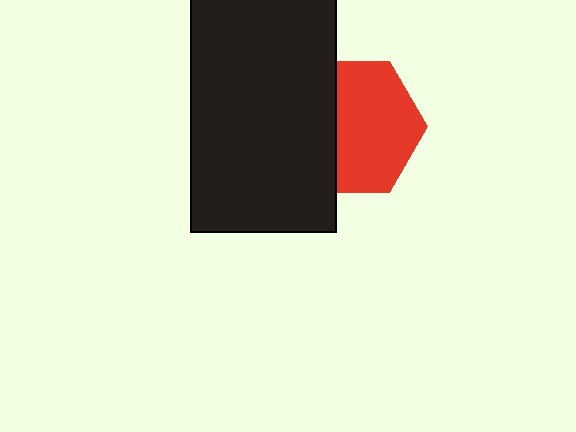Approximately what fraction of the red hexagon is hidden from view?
Roughly 38% of the red hexagon is hidden behind the black rectangle.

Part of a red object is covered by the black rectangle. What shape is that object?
It is a hexagon.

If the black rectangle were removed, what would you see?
You would see the complete red hexagon.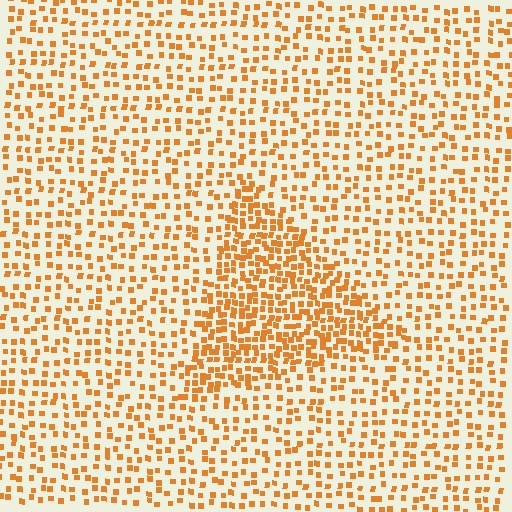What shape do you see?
I see a triangle.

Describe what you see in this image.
The image contains small orange elements arranged at two different densities. A triangle-shaped region is visible where the elements are more densely packed than the surrounding area.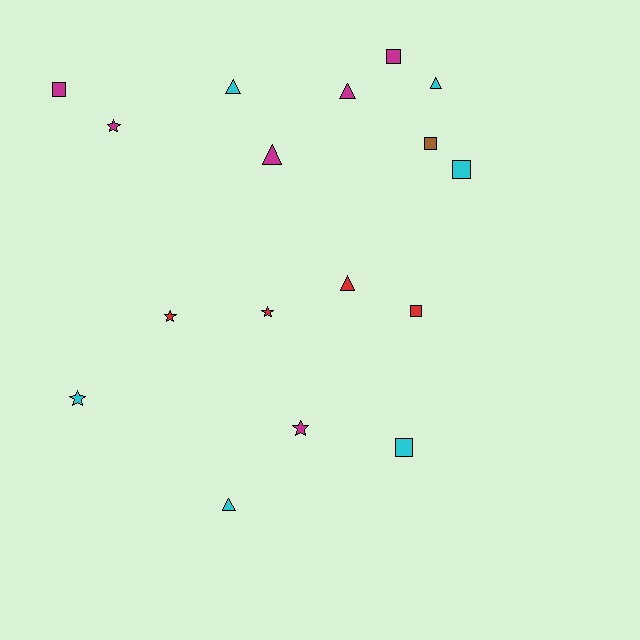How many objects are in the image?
There are 17 objects.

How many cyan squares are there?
There are 2 cyan squares.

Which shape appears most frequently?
Triangle, with 6 objects.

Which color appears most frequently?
Magenta, with 6 objects.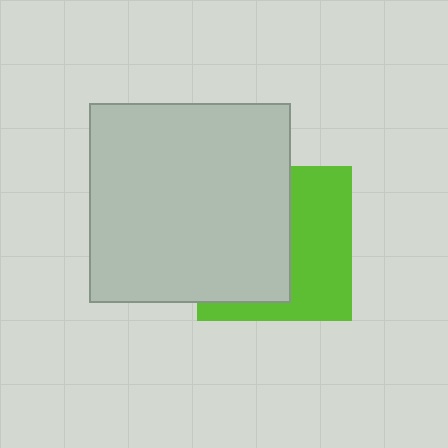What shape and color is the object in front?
The object in front is a light gray rectangle.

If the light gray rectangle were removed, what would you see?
You would see the complete lime square.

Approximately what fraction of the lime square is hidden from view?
Roughly 54% of the lime square is hidden behind the light gray rectangle.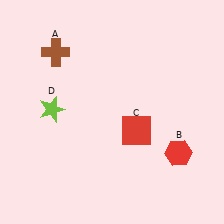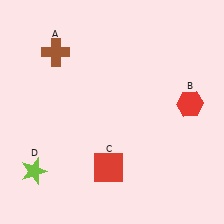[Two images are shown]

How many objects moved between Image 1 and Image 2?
3 objects moved between the two images.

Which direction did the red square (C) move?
The red square (C) moved down.